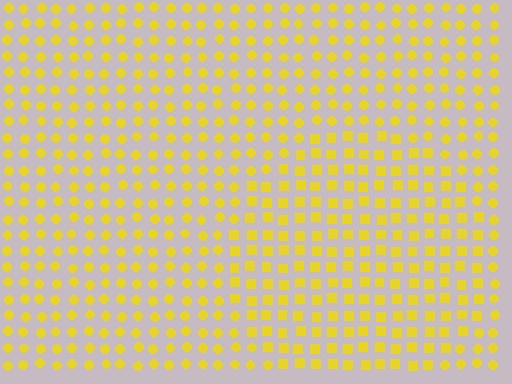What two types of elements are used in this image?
The image uses squares inside the circle region and circles outside it.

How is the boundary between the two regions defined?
The boundary is defined by a change in element shape: squares inside vs. circles outside. All elements share the same color and spacing.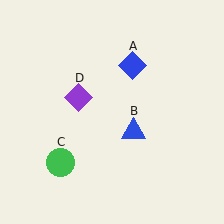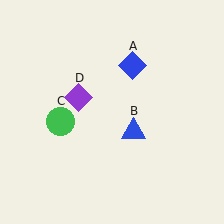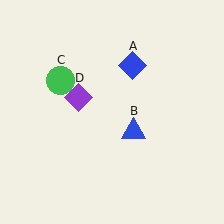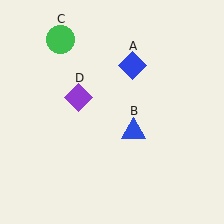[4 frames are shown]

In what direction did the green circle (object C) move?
The green circle (object C) moved up.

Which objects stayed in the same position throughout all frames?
Blue diamond (object A) and blue triangle (object B) and purple diamond (object D) remained stationary.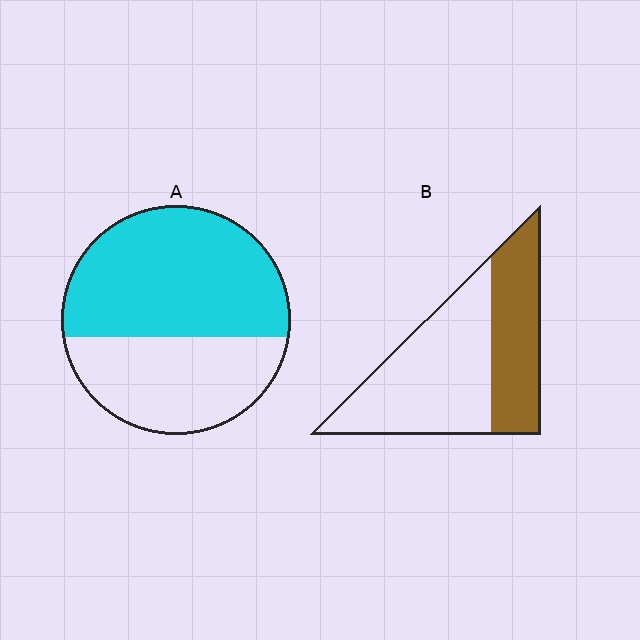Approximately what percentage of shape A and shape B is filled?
A is approximately 60% and B is approximately 40%.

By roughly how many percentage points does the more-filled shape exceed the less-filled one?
By roughly 20 percentage points (A over B).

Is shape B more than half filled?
No.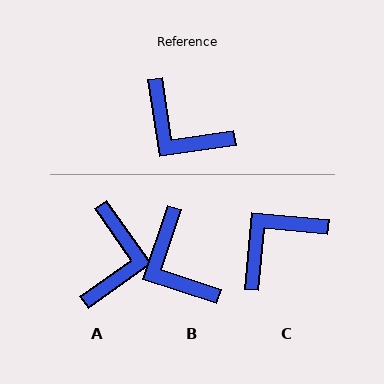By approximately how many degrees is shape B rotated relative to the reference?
Approximately 27 degrees clockwise.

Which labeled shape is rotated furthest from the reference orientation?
A, about 117 degrees away.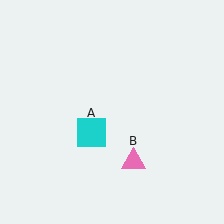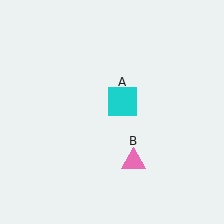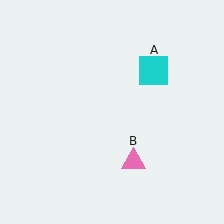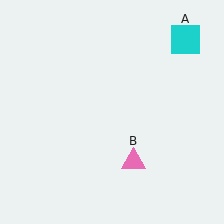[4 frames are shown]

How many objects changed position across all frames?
1 object changed position: cyan square (object A).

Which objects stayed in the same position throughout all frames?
Pink triangle (object B) remained stationary.